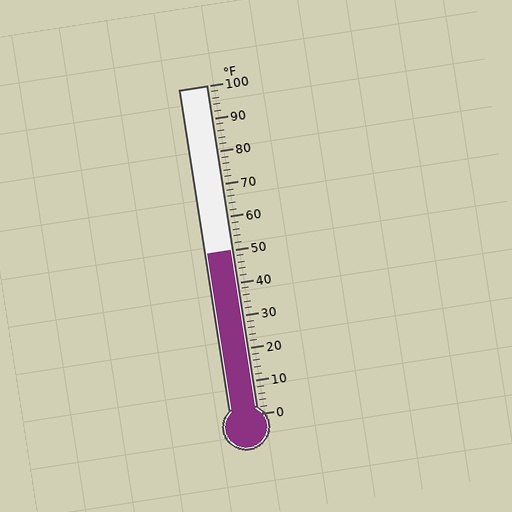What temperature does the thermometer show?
The thermometer shows approximately 50°F.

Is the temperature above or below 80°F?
The temperature is below 80°F.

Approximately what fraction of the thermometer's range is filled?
The thermometer is filled to approximately 50% of its range.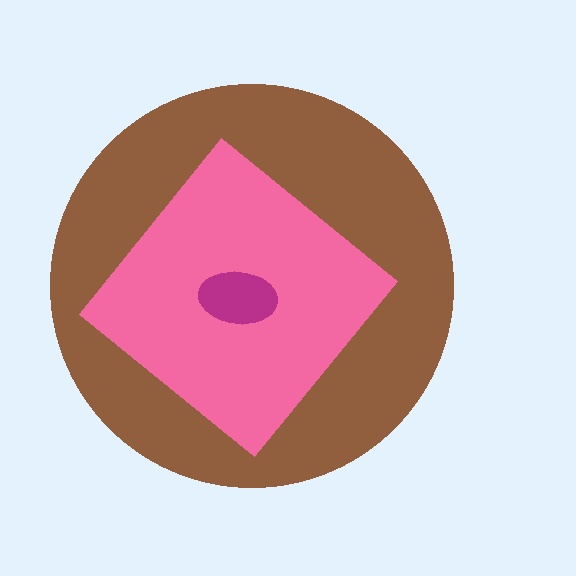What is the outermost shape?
The brown circle.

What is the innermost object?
The magenta ellipse.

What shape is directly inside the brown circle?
The pink diamond.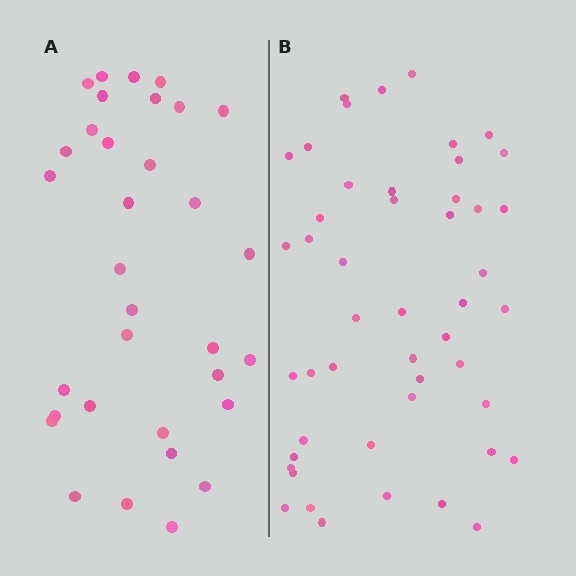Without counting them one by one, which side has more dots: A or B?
Region B (the right region) has more dots.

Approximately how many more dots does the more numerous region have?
Region B has approximately 15 more dots than region A.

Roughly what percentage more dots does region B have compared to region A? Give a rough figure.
About 45% more.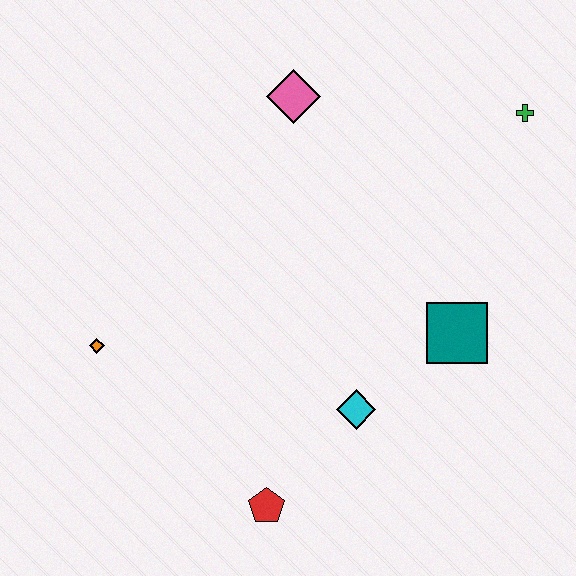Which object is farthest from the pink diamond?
The red pentagon is farthest from the pink diamond.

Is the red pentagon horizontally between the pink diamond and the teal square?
No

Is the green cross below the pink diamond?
Yes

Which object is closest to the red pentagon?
The cyan diamond is closest to the red pentagon.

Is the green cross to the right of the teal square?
Yes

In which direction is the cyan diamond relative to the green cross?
The cyan diamond is below the green cross.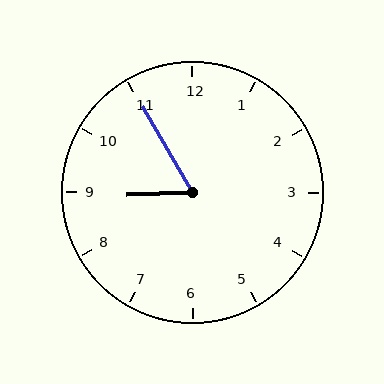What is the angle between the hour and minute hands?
Approximately 62 degrees.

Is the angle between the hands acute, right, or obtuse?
It is acute.